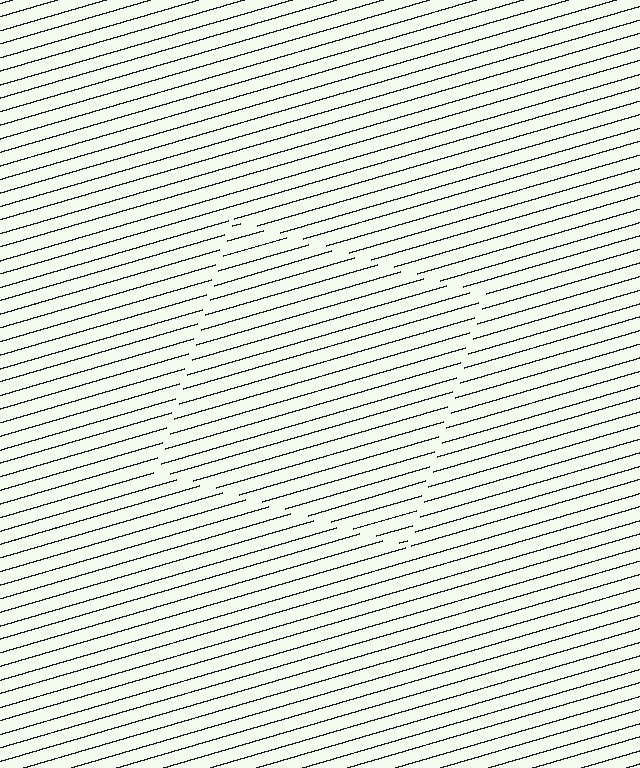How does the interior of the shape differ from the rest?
The interior of the shape contains the same grating, shifted by half a period — the contour is defined by the phase discontinuity where line-ends from the inner and outer gratings abut.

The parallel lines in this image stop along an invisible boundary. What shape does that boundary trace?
An illusory square. The interior of the shape contains the same grating, shifted by half a period — the contour is defined by the phase discontinuity where line-ends from the inner and outer gratings abut.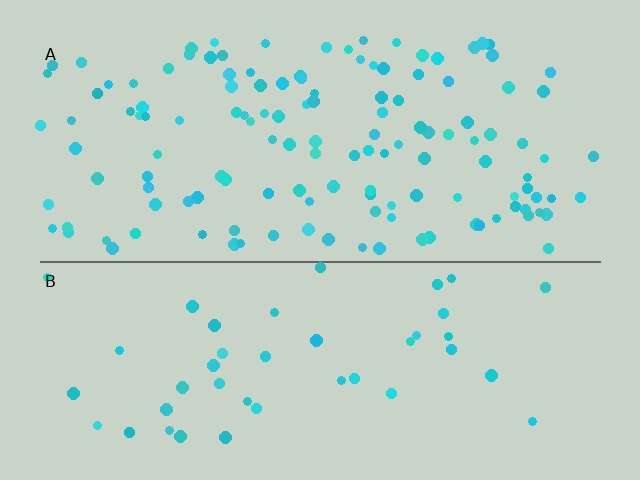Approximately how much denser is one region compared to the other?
Approximately 3.0× — region A over region B.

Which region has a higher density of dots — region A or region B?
A (the top).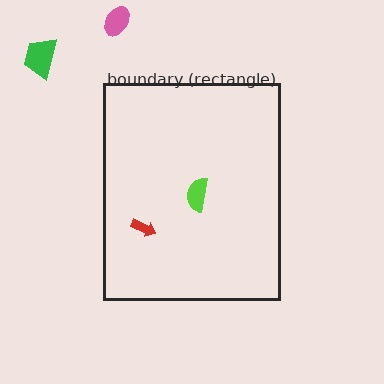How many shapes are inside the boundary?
2 inside, 2 outside.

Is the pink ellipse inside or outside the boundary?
Outside.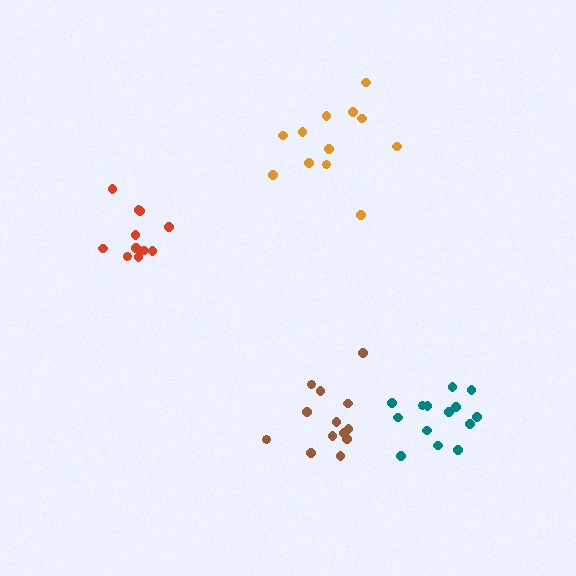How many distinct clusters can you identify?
There are 4 distinct clusters.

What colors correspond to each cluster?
The clusters are colored: red, brown, teal, orange.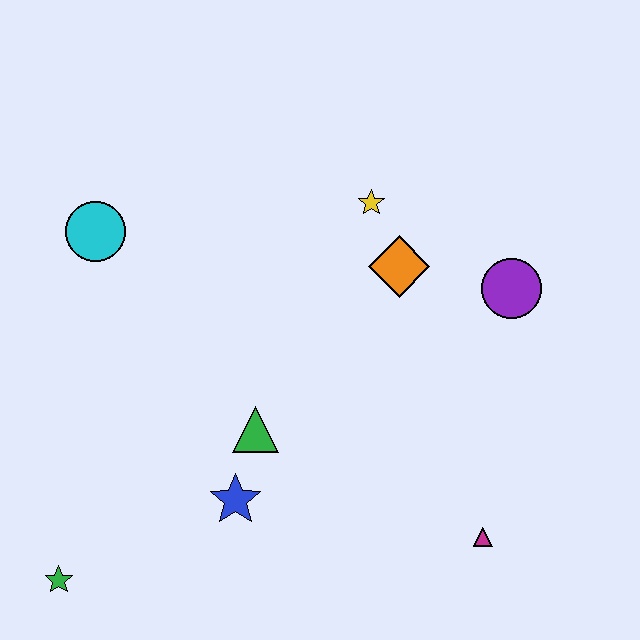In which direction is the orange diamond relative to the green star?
The orange diamond is to the right of the green star.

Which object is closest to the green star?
The blue star is closest to the green star.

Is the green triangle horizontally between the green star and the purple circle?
Yes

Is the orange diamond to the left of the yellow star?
No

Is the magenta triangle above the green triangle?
No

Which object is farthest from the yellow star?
The green star is farthest from the yellow star.